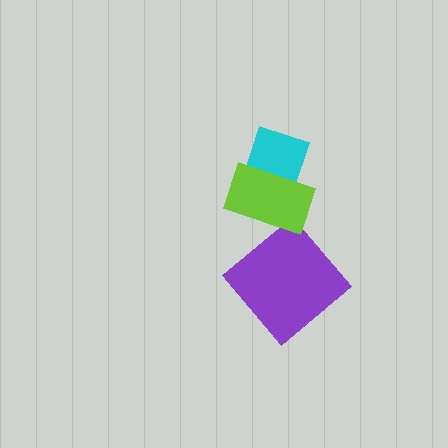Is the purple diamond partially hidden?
No, no other shape covers it.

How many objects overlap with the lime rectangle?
1 object overlaps with the lime rectangle.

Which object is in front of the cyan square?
The lime rectangle is in front of the cyan square.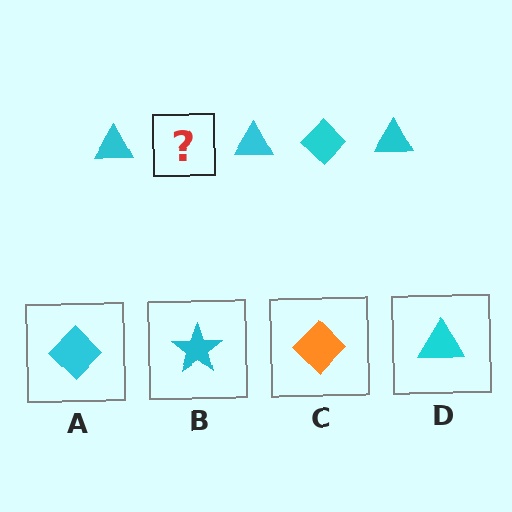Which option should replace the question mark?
Option A.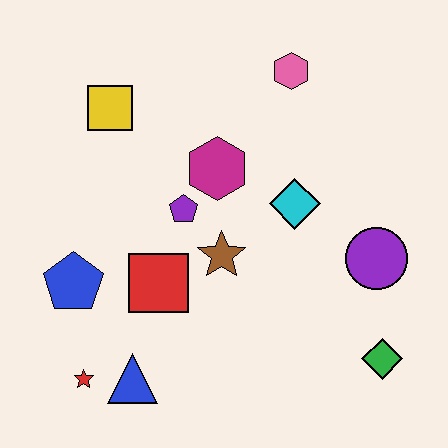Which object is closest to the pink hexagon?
The magenta hexagon is closest to the pink hexagon.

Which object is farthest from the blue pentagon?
The green diamond is farthest from the blue pentagon.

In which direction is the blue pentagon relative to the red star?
The blue pentagon is above the red star.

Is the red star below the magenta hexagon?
Yes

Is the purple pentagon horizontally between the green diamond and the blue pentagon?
Yes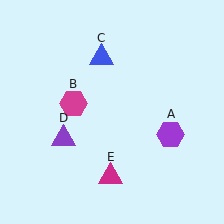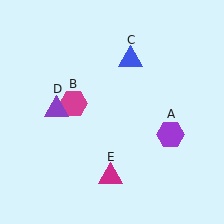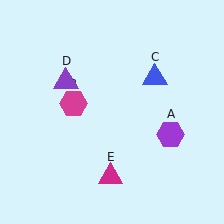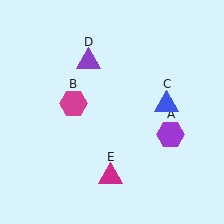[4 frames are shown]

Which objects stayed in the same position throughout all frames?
Purple hexagon (object A) and magenta hexagon (object B) and magenta triangle (object E) remained stationary.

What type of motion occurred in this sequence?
The blue triangle (object C), purple triangle (object D) rotated clockwise around the center of the scene.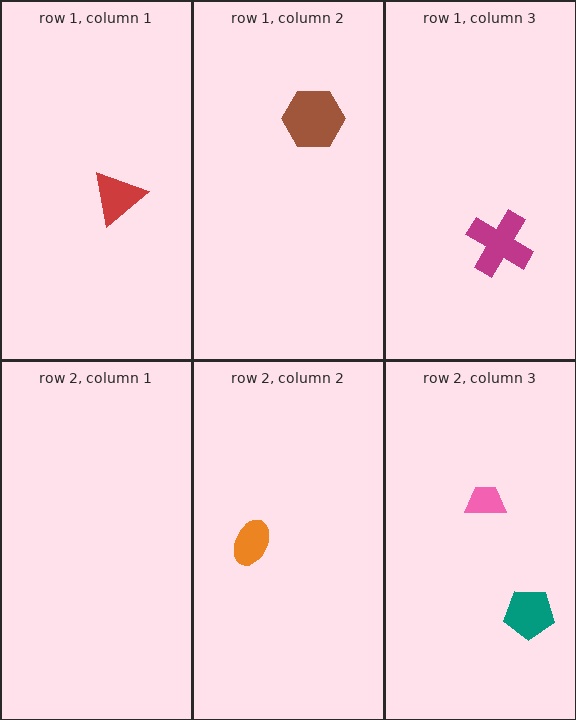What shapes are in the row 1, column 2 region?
The brown hexagon.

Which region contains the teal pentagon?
The row 2, column 3 region.